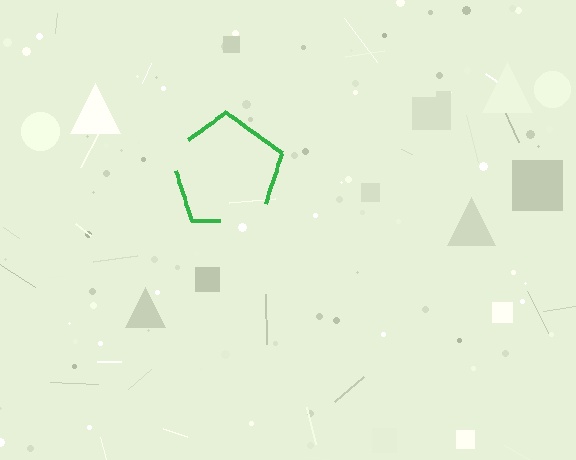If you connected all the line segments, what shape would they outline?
They would outline a pentagon.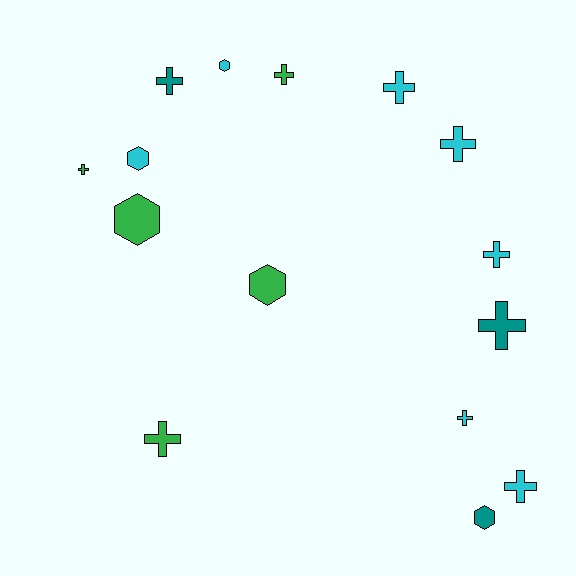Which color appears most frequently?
Cyan, with 7 objects.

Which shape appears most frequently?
Cross, with 10 objects.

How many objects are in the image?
There are 15 objects.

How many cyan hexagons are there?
There are 2 cyan hexagons.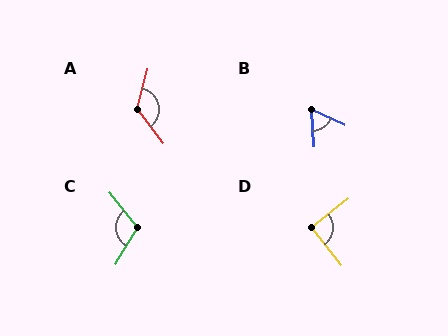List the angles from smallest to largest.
B (61°), D (90°), C (110°), A (129°).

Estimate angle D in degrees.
Approximately 90 degrees.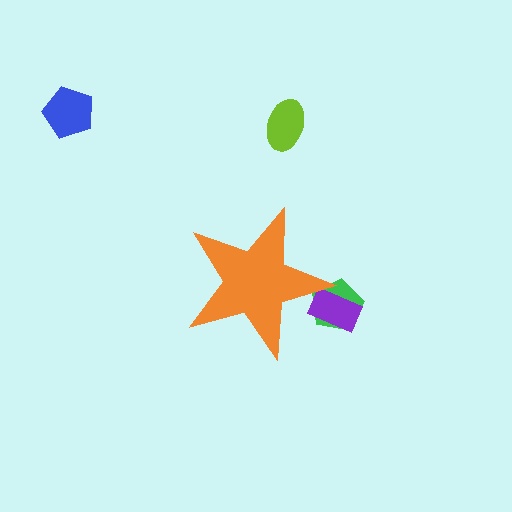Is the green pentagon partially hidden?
Yes, the green pentagon is partially hidden behind the orange star.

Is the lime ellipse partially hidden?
No, the lime ellipse is fully visible.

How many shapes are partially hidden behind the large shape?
2 shapes are partially hidden.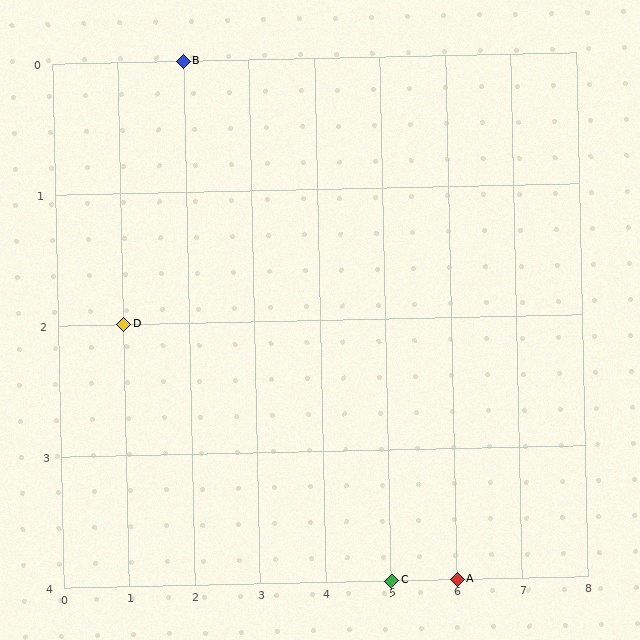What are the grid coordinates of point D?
Point D is at grid coordinates (1, 2).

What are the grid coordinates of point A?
Point A is at grid coordinates (6, 4).